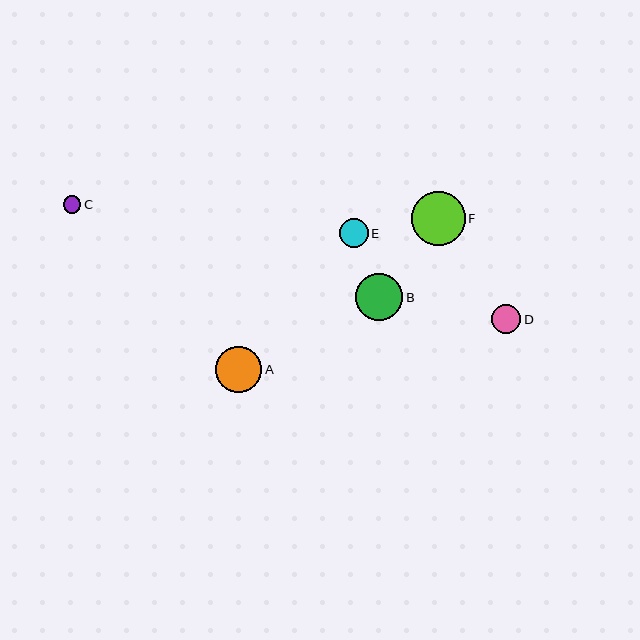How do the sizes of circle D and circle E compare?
Circle D and circle E are approximately the same size.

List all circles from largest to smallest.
From largest to smallest: F, B, A, D, E, C.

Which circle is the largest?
Circle F is the largest with a size of approximately 54 pixels.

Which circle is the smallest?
Circle C is the smallest with a size of approximately 17 pixels.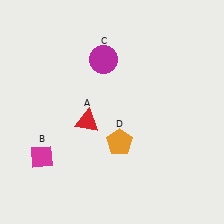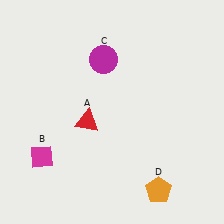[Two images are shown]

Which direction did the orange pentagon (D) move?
The orange pentagon (D) moved down.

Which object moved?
The orange pentagon (D) moved down.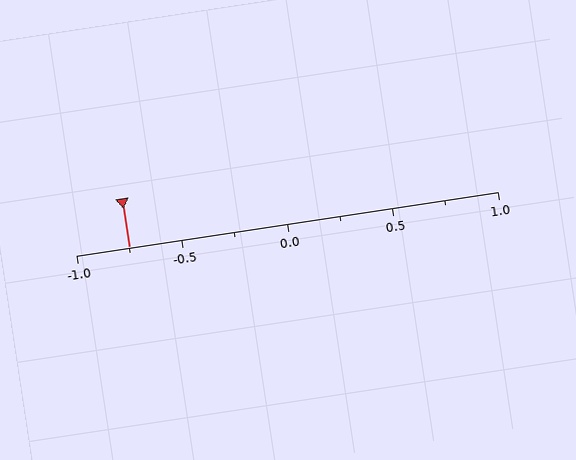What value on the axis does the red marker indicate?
The marker indicates approximately -0.75.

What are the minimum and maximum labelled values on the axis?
The axis runs from -1.0 to 1.0.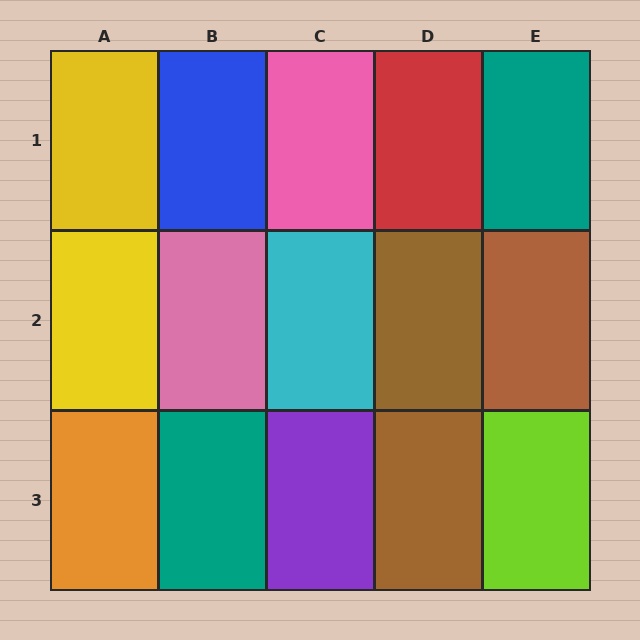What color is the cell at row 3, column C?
Purple.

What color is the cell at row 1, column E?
Teal.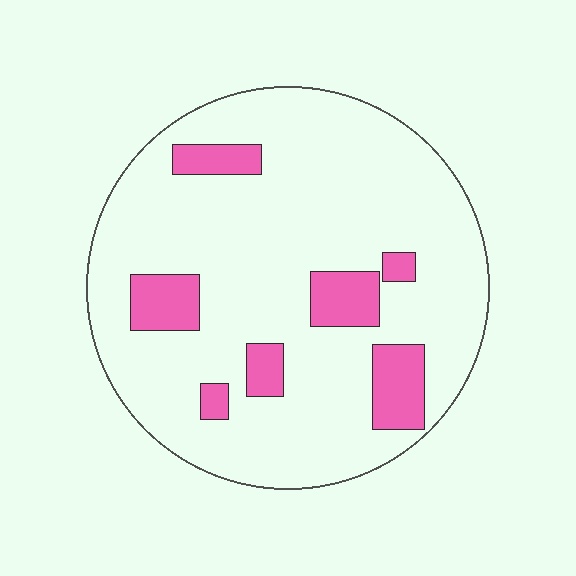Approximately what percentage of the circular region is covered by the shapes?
Approximately 15%.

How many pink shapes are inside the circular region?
7.